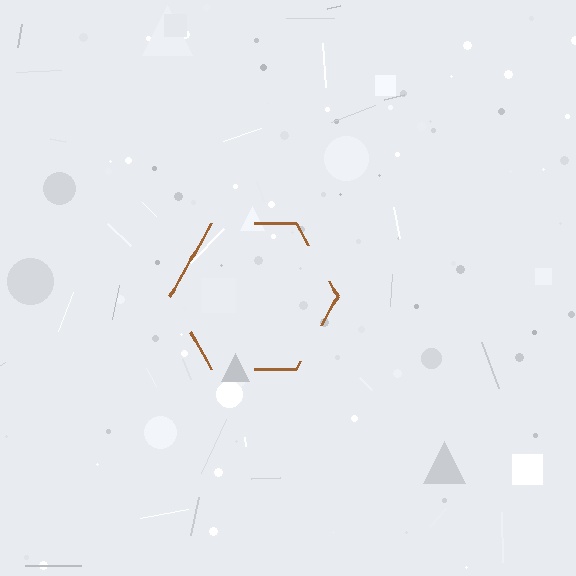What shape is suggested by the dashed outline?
The dashed outline suggests a hexagon.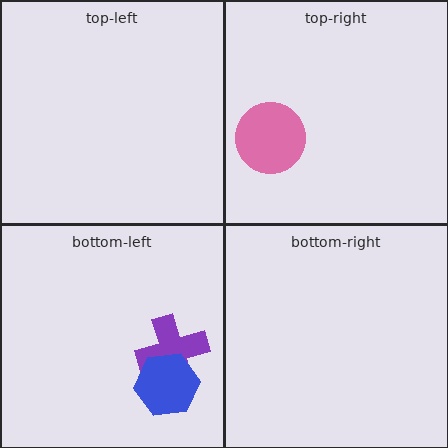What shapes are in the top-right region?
The pink circle.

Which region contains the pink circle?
The top-right region.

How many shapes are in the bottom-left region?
2.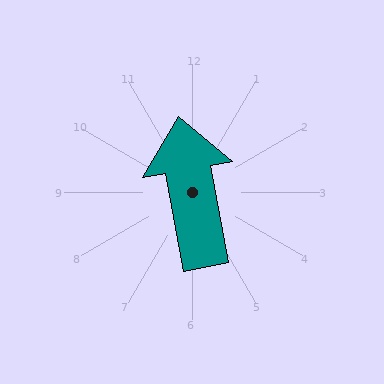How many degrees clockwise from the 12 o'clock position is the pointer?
Approximately 350 degrees.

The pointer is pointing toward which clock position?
Roughly 12 o'clock.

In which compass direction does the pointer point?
North.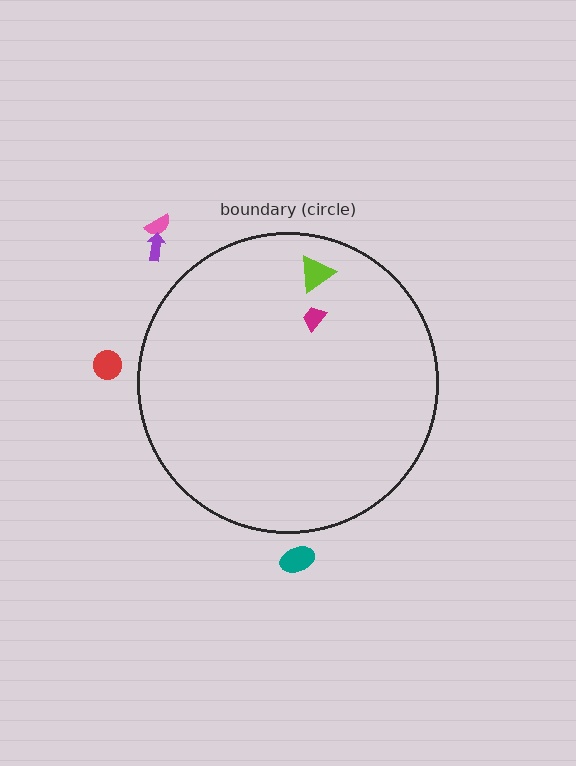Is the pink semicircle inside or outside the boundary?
Outside.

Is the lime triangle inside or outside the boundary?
Inside.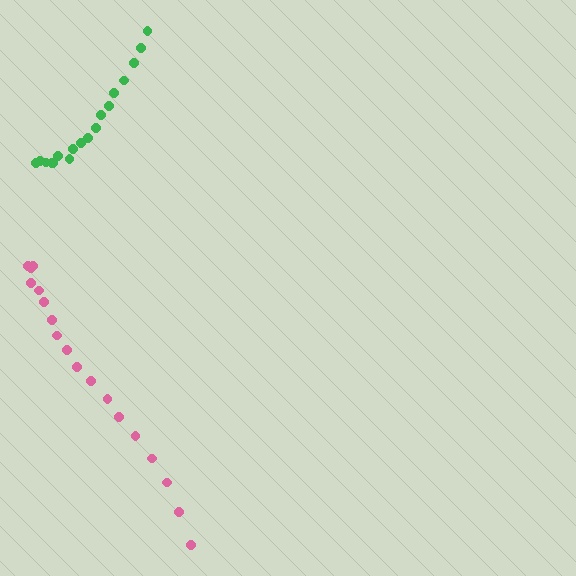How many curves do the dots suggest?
There are 2 distinct paths.